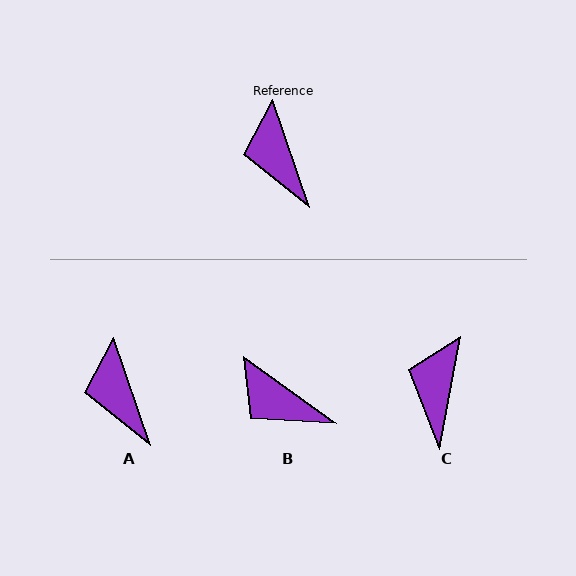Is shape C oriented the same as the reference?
No, it is off by about 30 degrees.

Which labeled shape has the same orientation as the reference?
A.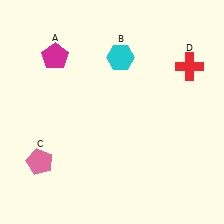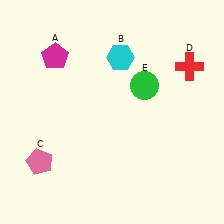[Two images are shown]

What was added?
A green circle (E) was added in Image 2.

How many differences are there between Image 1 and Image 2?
There is 1 difference between the two images.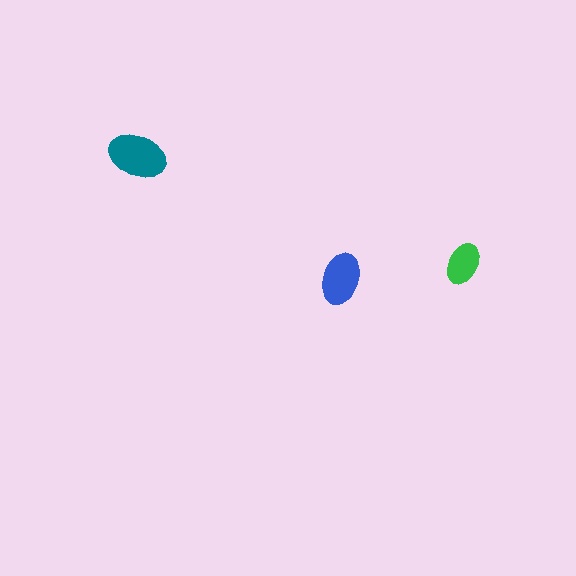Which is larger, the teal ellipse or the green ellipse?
The teal one.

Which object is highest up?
The teal ellipse is topmost.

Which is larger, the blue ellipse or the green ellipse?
The blue one.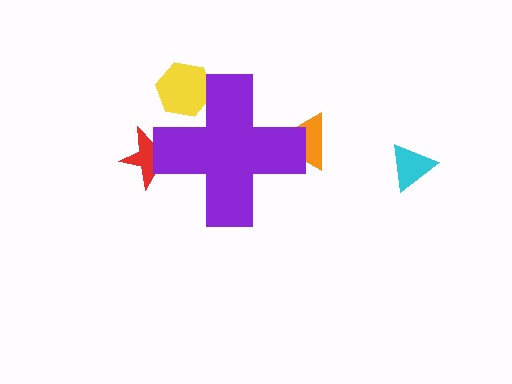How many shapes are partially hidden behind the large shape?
3 shapes are partially hidden.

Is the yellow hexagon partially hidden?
Yes, the yellow hexagon is partially hidden behind the purple cross.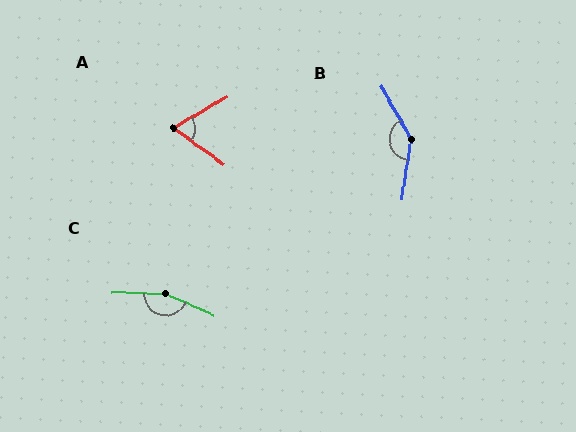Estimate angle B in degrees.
Approximately 141 degrees.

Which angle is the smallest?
A, at approximately 66 degrees.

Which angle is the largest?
C, at approximately 157 degrees.